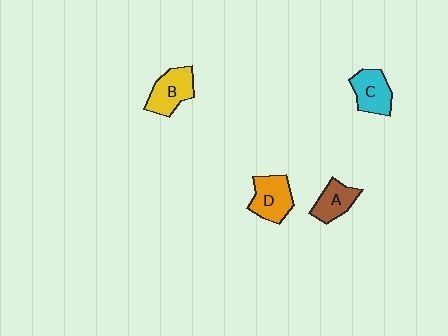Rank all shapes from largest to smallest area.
From largest to smallest: D (orange), B (yellow), C (cyan), A (brown).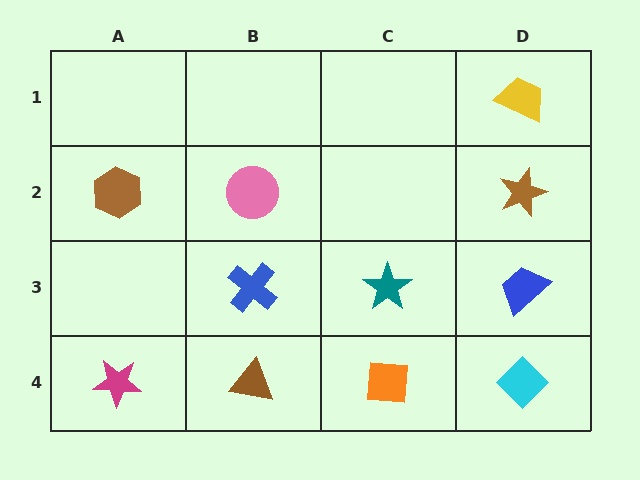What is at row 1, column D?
A yellow trapezoid.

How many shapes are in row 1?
1 shape.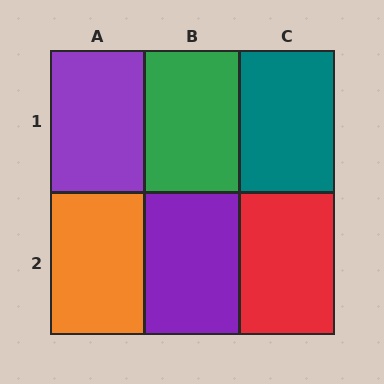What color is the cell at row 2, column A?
Orange.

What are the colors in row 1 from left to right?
Purple, green, teal.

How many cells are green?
1 cell is green.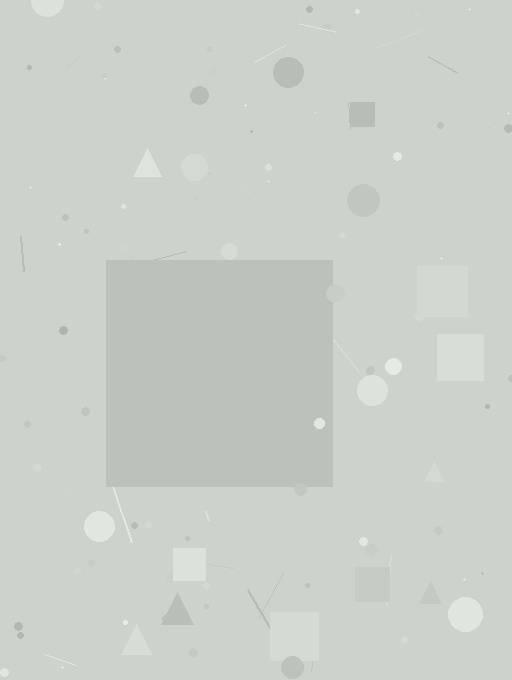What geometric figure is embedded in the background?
A square is embedded in the background.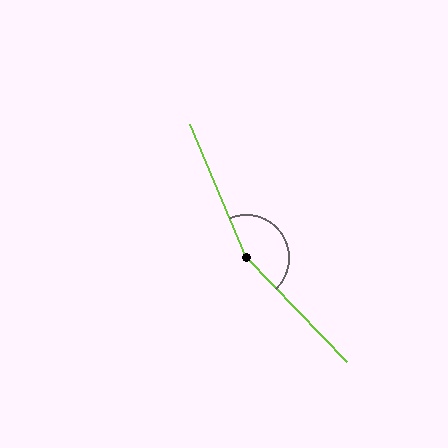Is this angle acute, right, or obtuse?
It is obtuse.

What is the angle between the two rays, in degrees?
Approximately 159 degrees.